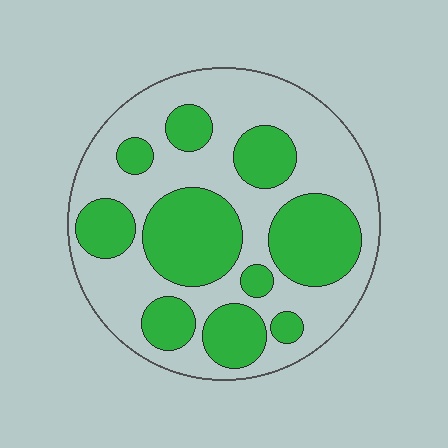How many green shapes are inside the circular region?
10.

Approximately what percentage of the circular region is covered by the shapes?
Approximately 40%.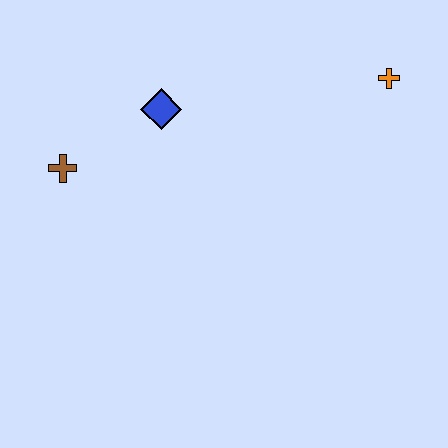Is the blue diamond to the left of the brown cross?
No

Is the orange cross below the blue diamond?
No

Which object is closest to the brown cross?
The blue diamond is closest to the brown cross.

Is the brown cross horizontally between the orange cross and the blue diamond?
No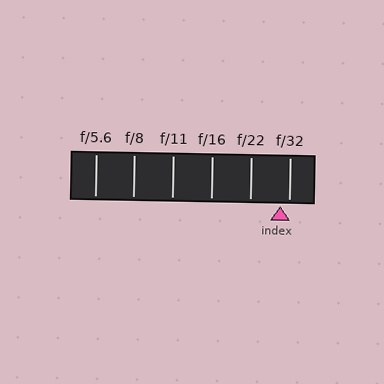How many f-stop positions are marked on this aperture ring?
There are 6 f-stop positions marked.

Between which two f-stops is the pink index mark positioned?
The index mark is between f/22 and f/32.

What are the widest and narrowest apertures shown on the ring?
The widest aperture shown is f/5.6 and the narrowest is f/32.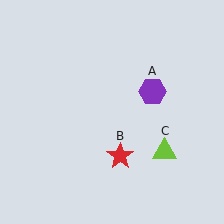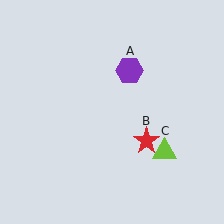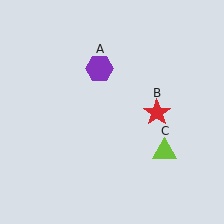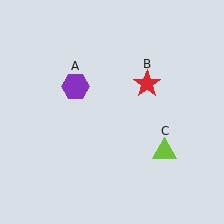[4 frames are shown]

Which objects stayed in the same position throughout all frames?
Lime triangle (object C) remained stationary.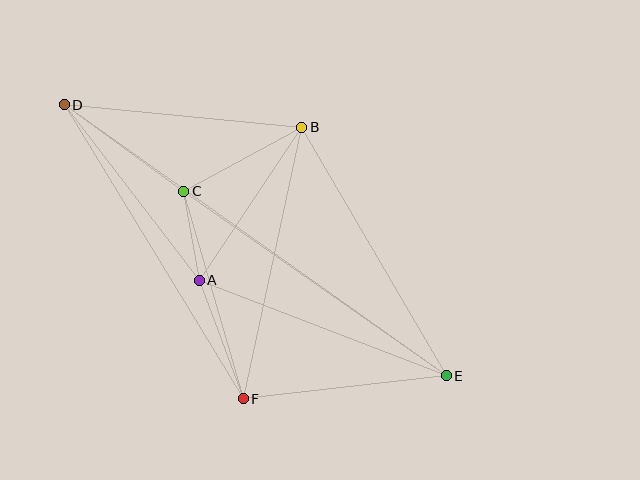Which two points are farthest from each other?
Points D and E are farthest from each other.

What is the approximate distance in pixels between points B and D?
The distance between B and D is approximately 239 pixels.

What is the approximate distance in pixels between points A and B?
The distance between A and B is approximately 184 pixels.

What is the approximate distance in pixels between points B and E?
The distance between B and E is approximately 287 pixels.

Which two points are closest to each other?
Points A and C are closest to each other.